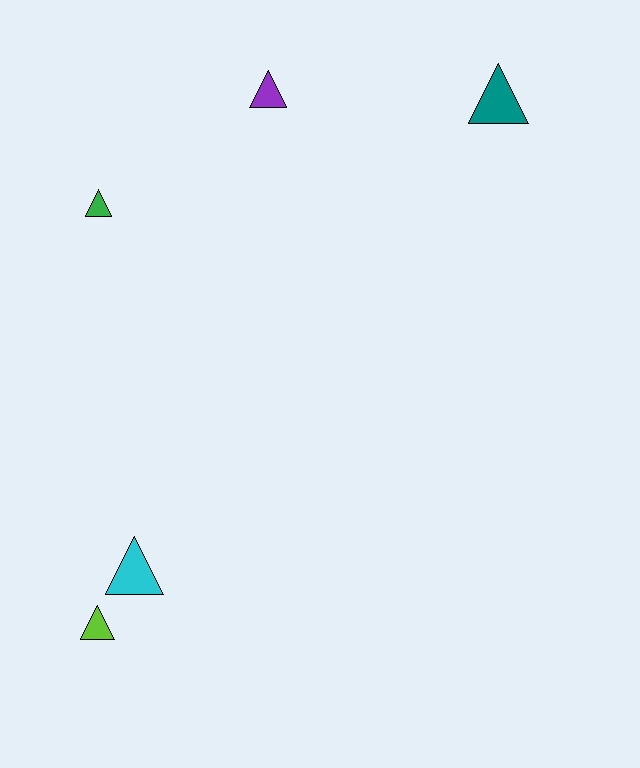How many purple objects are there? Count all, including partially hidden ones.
There is 1 purple object.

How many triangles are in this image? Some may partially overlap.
There are 5 triangles.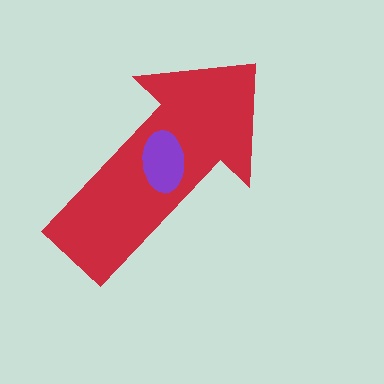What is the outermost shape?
The red arrow.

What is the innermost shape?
The purple ellipse.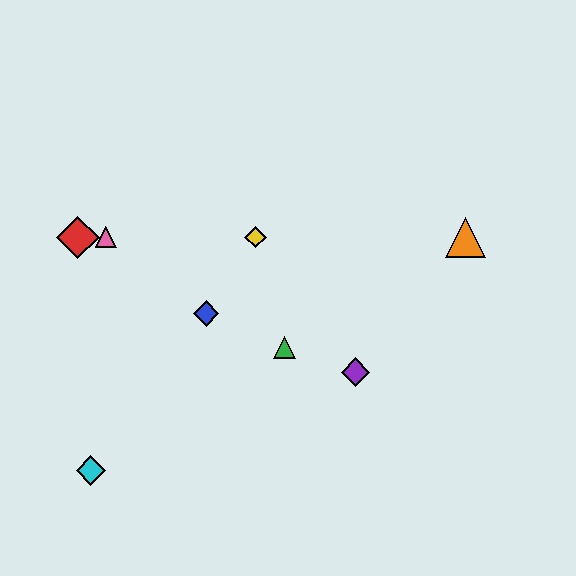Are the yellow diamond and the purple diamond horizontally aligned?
No, the yellow diamond is at y≈237 and the purple diamond is at y≈372.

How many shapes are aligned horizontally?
4 shapes (the red diamond, the yellow diamond, the orange triangle, the pink triangle) are aligned horizontally.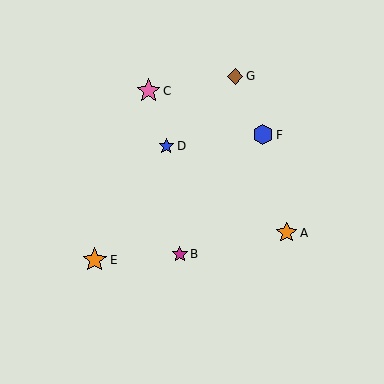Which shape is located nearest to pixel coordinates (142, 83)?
The pink star (labeled C) at (148, 91) is nearest to that location.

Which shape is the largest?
The orange star (labeled E) is the largest.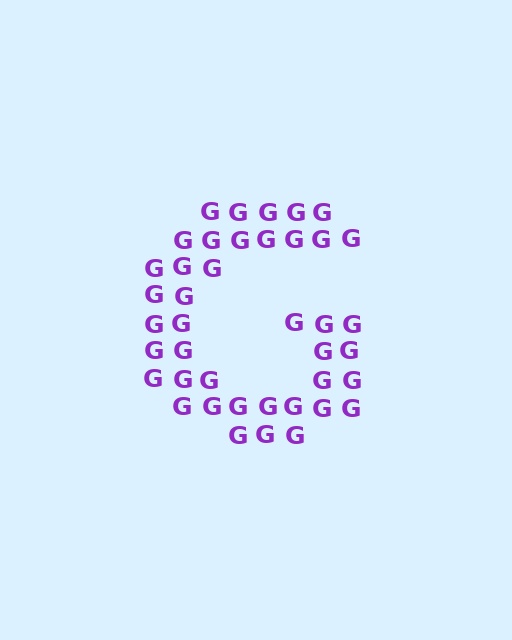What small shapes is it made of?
It is made of small letter G's.